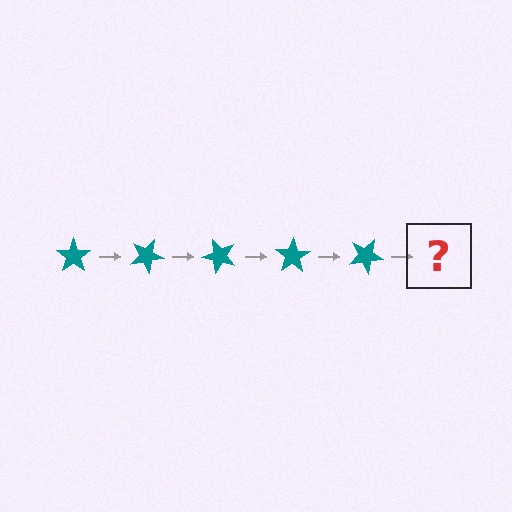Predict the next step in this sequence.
The next step is a teal star rotated 125 degrees.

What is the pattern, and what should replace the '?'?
The pattern is that the star rotates 25 degrees each step. The '?' should be a teal star rotated 125 degrees.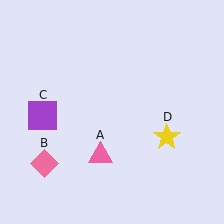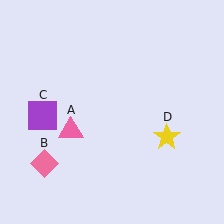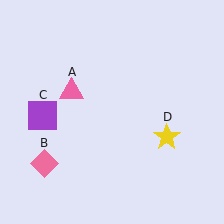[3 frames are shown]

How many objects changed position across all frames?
1 object changed position: pink triangle (object A).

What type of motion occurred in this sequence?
The pink triangle (object A) rotated clockwise around the center of the scene.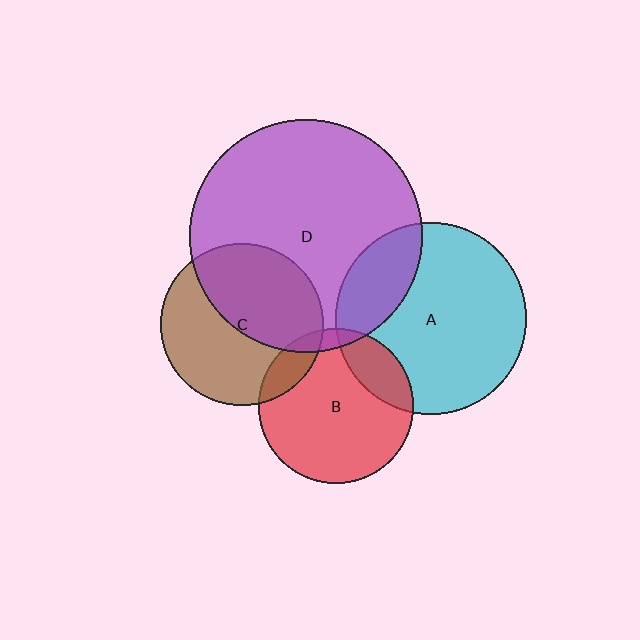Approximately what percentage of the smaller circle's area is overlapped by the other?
Approximately 20%.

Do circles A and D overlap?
Yes.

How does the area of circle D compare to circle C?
Approximately 2.1 times.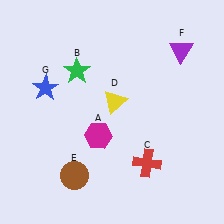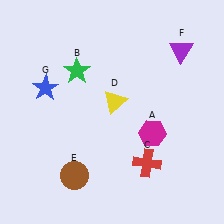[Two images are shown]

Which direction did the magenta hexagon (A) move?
The magenta hexagon (A) moved right.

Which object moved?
The magenta hexagon (A) moved right.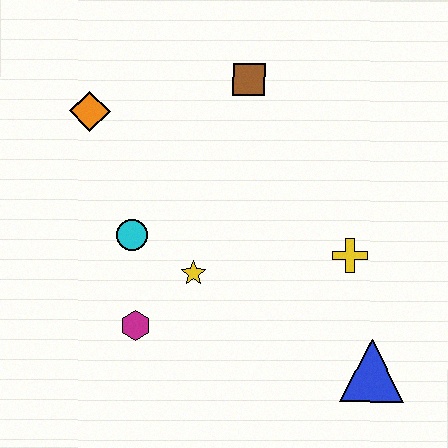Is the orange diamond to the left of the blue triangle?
Yes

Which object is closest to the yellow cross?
The blue triangle is closest to the yellow cross.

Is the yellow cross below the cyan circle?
Yes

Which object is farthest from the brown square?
The blue triangle is farthest from the brown square.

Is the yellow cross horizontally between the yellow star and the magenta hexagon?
No